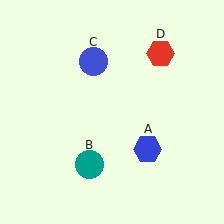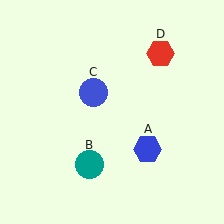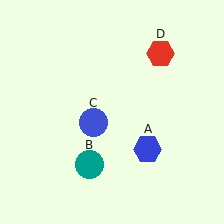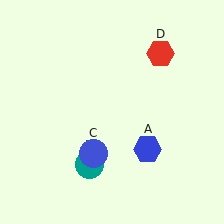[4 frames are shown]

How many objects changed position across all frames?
1 object changed position: blue circle (object C).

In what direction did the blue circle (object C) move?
The blue circle (object C) moved down.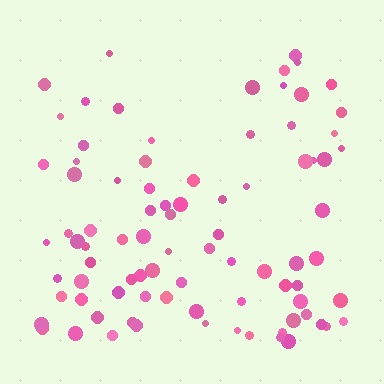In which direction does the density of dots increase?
From top to bottom, with the bottom side densest.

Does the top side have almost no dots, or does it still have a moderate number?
Still a moderate number, just noticeably fewer than the bottom.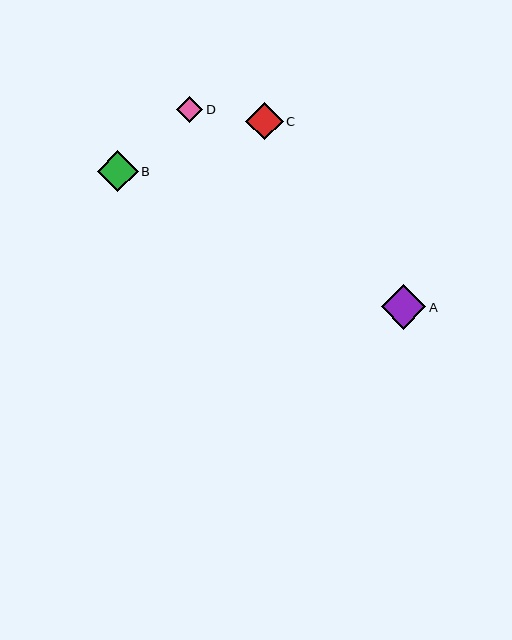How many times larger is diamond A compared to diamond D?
Diamond A is approximately 1.7 times the size of diamond D.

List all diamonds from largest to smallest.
From largest to smallest: A, B, C, D.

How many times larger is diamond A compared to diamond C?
Diamond A is approximately 1.2 times the size of diamond C.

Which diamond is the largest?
Diamond A is the largest with a size of approximately 44 pixels.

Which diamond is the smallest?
Diamond D is the smallest with a size of approximately 26 pixels.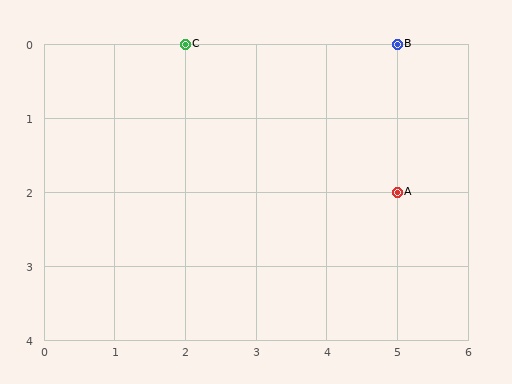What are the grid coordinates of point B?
Point B is at grid coordinates (5, 0).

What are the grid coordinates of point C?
Point C is at grid coordinates (2, 0).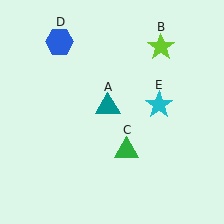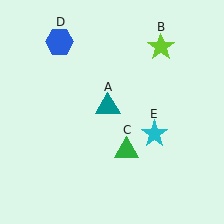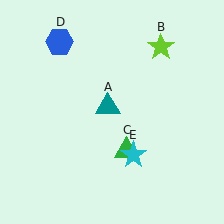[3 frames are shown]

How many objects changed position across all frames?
1 object changed position: cyan star (object E).